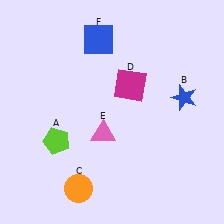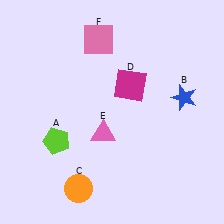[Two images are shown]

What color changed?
The square (F) changed from blue in Image 1 to pink in Image 2.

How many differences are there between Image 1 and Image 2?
There is 1 difference between the two images.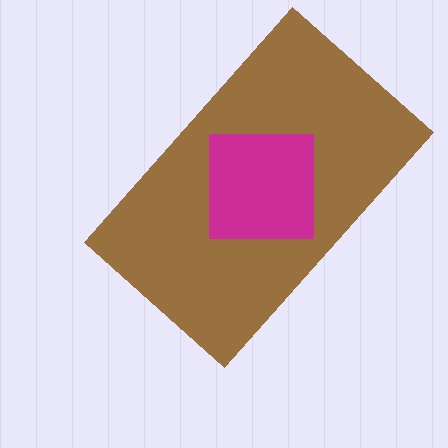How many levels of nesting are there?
2.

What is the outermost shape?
The brown rectangle.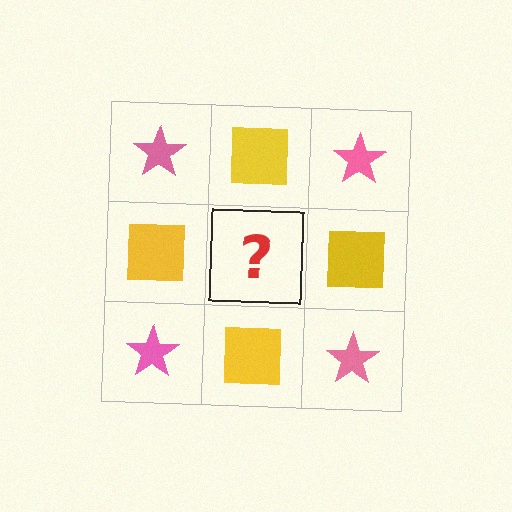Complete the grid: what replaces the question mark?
The question mark should be replaced with a pink star.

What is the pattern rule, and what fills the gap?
The rule is that it alternates pink star and yellow square in a checkerboard pattern. The gap should be filled with a pink star.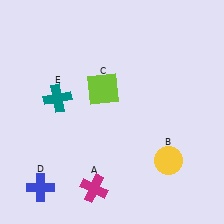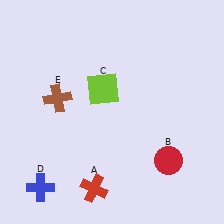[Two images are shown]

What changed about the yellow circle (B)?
In Image 1, B is yellow. In Image 2, it changed to red.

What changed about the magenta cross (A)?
In Image 1, A is magenta. In Image 2, it changed to red.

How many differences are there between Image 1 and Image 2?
There are 3 differences between the two images.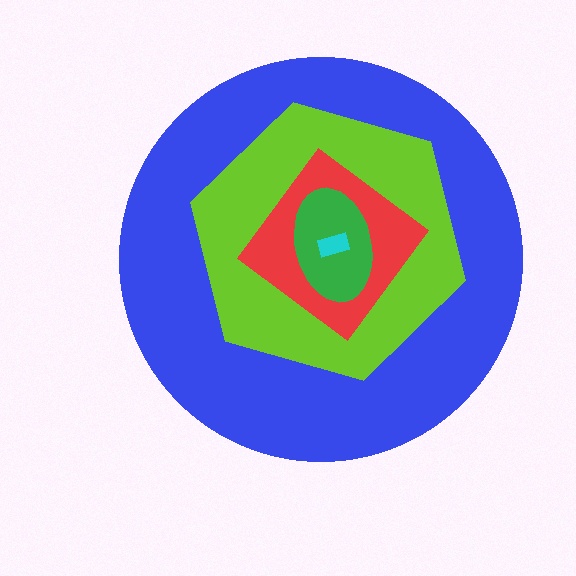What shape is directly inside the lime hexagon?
The red diamond.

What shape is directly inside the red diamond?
The green ellipse.